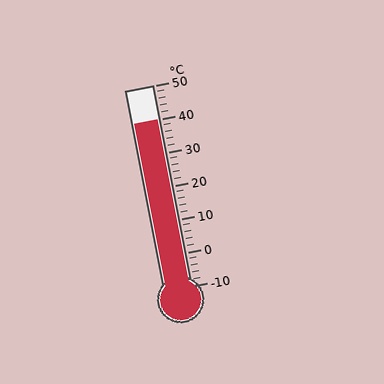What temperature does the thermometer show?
The thermometer shows approximately 40°C.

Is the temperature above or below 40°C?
The temperature is at 40°C.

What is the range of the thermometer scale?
The thermometer scale ranges from -10°C to 50°C.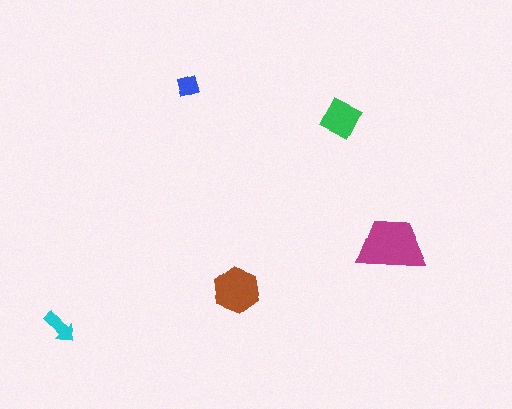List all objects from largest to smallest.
The magenta trapezoid, the brown hexagon, the green square, the cyan arrow, the blue diamond.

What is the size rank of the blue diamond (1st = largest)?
5th.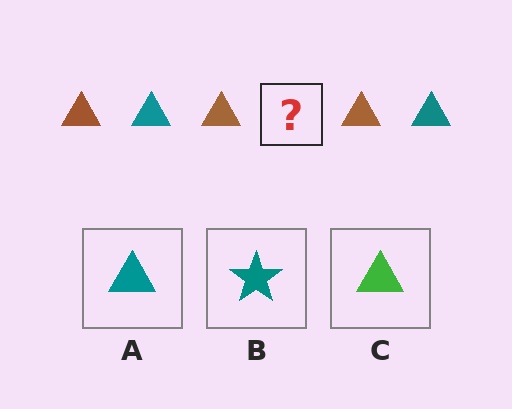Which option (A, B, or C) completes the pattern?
A.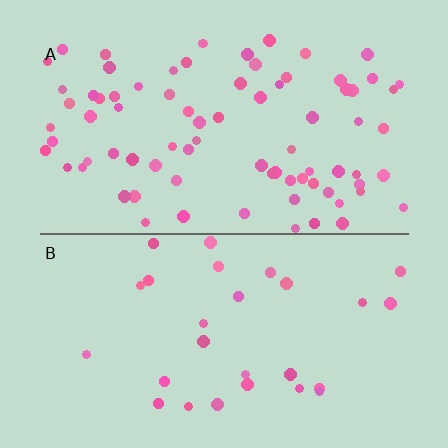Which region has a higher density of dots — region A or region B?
A (the top).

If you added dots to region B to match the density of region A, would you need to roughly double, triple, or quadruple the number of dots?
Approximately triple.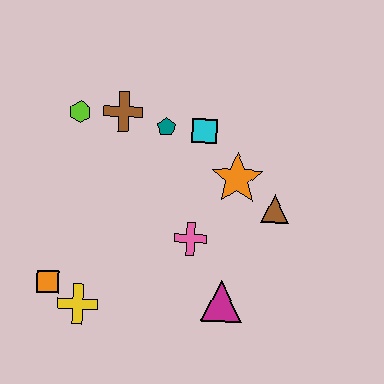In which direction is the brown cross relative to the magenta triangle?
The brown cross is above the magenta triangle.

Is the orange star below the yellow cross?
No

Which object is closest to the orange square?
The yellow cross is closest to the orange square.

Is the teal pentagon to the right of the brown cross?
Yes